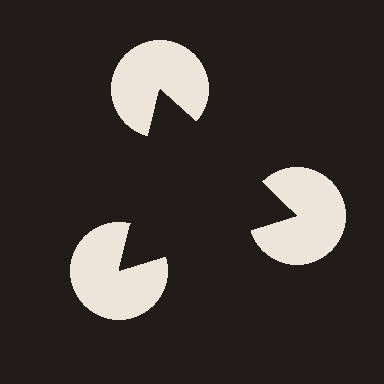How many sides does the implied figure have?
3 sides.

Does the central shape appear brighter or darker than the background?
It typically appears slightly darker than the background, even though no actual brightness change is drawn.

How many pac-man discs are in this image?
There are 3 — one at each vertex of the illusory triangle.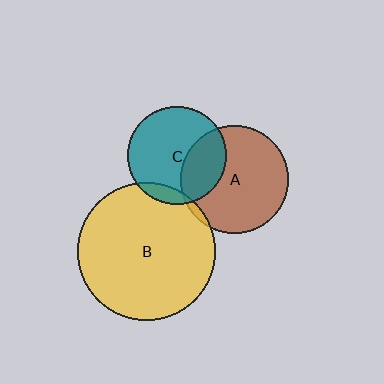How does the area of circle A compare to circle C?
Approximately 1.2 times.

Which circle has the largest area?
Circle B (yellow).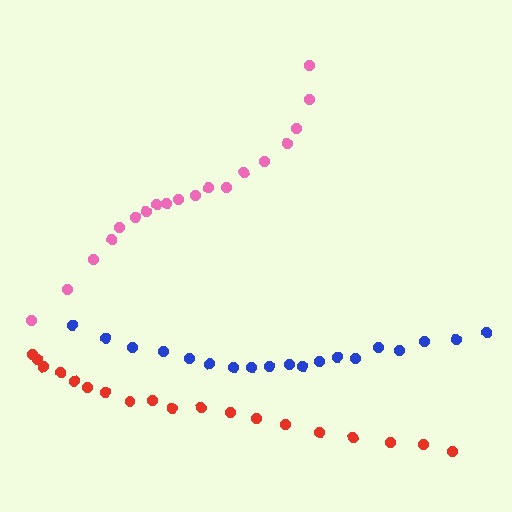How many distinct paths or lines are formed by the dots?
There are 3 distinct paths.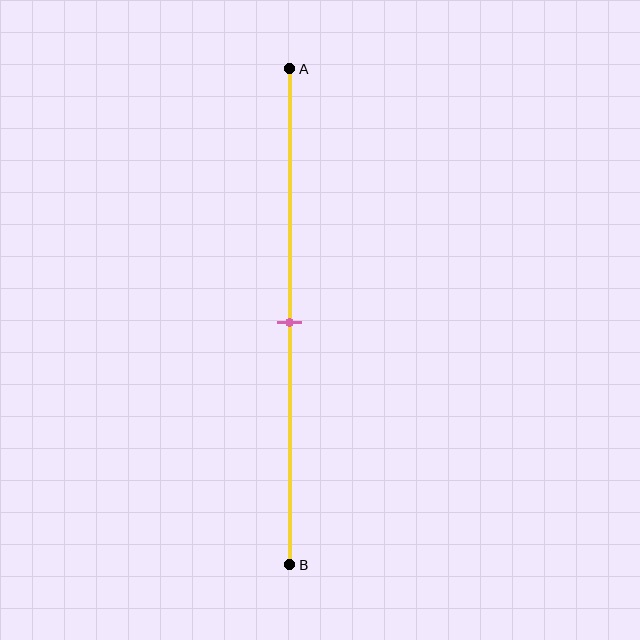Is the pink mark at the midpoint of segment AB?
Yes, the mark is approximately at the midpoint.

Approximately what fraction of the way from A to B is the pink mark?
The pink mark is approximately 50% of the way from A to B.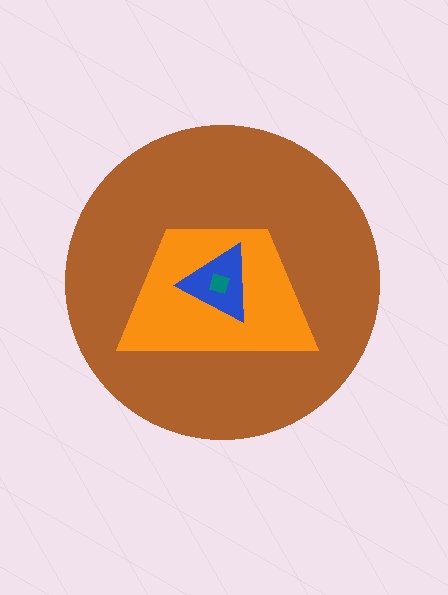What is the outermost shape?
The brown circle.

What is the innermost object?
The teal diamond.